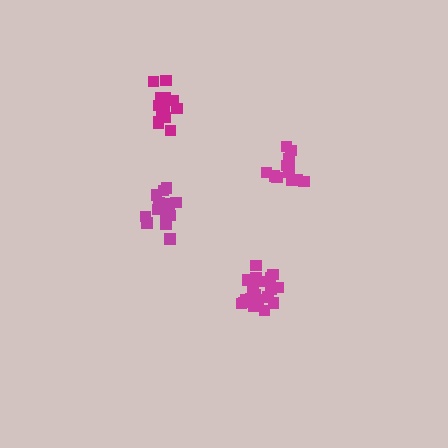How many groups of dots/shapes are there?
There are 4 groups.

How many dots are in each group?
Group 1: 15 dots, Group 2: 13 dots, Group 3: 14 dots, Group 4: 19 dots (61 total).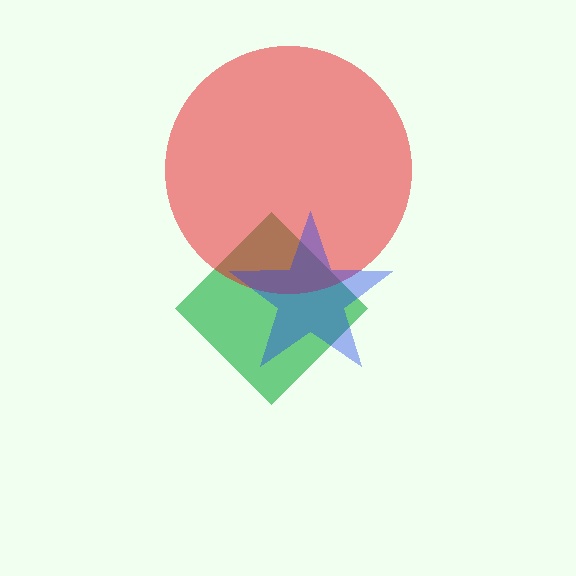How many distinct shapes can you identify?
There are 3 distinct shapes: a green diamond, a red circle, a blue star.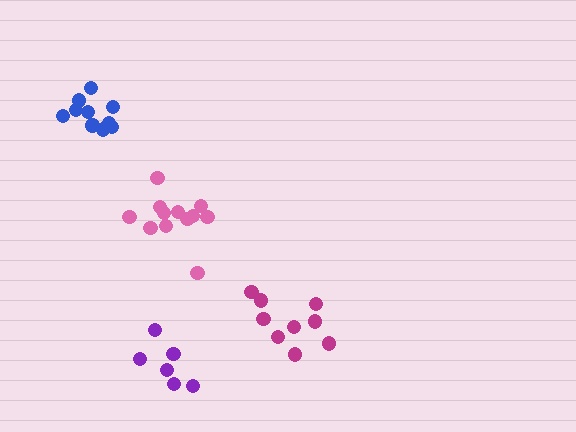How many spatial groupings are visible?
There are 4 spatial groupings.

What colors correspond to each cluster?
The clusters are colored: magenta, blue, purple, pink.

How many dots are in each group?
Group 1: 9 dots, Group 2: 10 dots, Group 3: 6 dots, Group 4: 12 dots (37 total).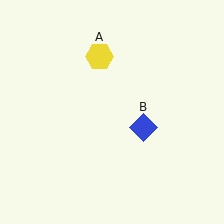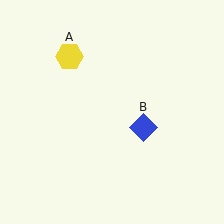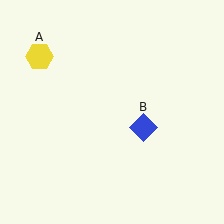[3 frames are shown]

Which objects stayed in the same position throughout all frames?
Blue diamond (object B) remained stationary.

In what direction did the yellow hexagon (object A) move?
The yellow hexagon (object A) moved left.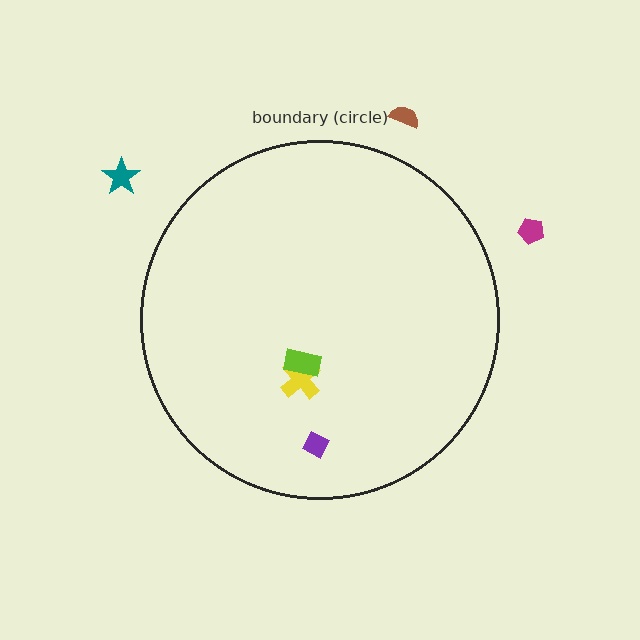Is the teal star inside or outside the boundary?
Outside.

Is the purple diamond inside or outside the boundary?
Inside.